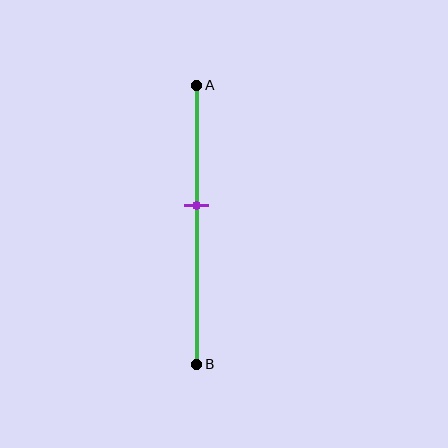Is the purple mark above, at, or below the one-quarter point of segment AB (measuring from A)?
The purple mark is below the one-quarter point of segment AB.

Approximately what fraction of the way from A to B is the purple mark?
The purple mark is approximately 45% of the way from A to B.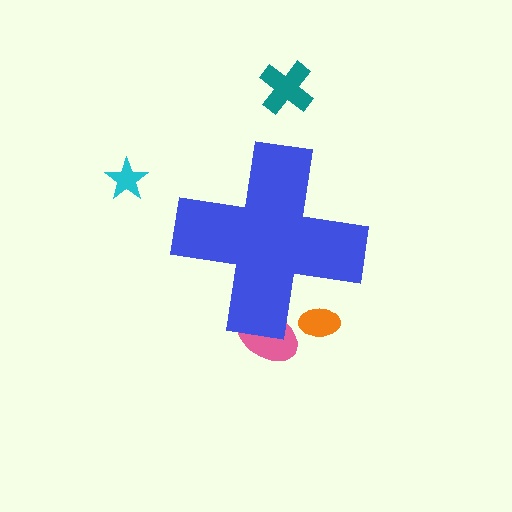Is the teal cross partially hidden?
No, the teal cross is fully visible.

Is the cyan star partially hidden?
No, the cyan star is fully visible.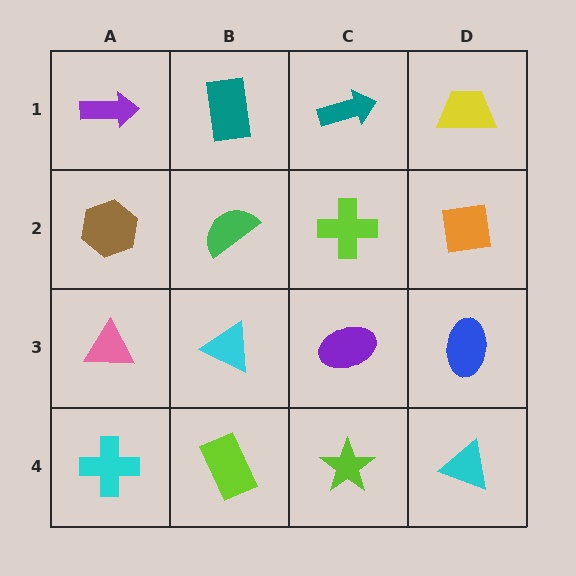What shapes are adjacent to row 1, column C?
A lime cross (row 2, column C), a teal rectangle (row 1, column B), a yellow trapezoid (row 1, column D).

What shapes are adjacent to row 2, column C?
A teal arrow (row 1, column C), a purple ellipse (row 3, column C), a green semicircle (row 2, column B), an orange square (row 2, column D).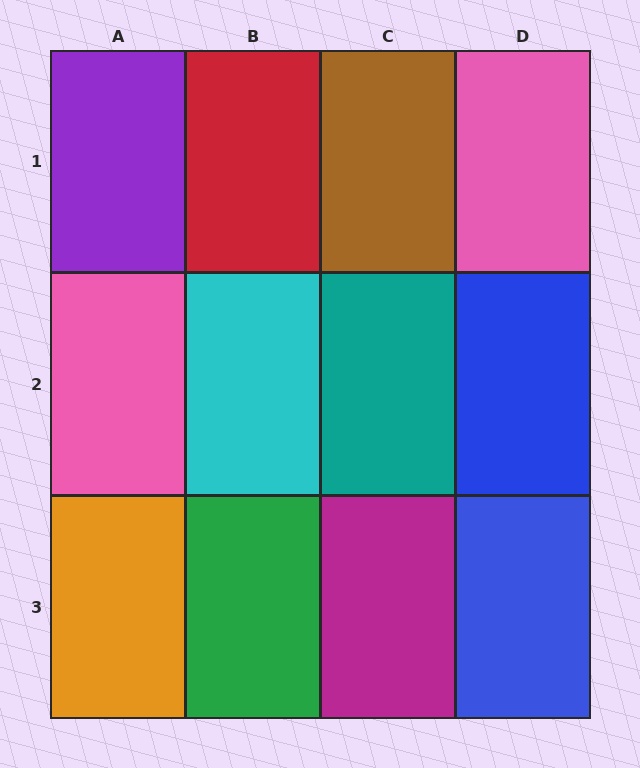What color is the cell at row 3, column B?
Green.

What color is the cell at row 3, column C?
Magenta.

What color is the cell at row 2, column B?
Cyan.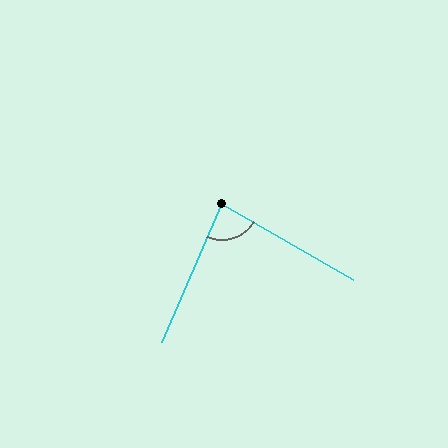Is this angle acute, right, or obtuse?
It is acute.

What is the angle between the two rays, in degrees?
Approximately 83 degrees.